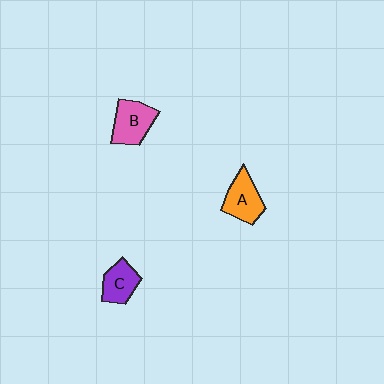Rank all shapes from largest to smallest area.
From largest to smallest: B (pink), A (orange), C (purple).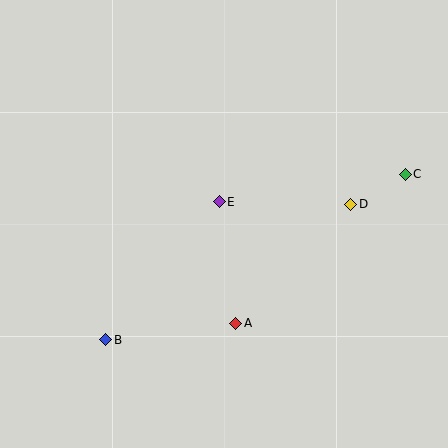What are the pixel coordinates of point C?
Point C is at (405, 174).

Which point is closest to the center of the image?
Point E at (219, 202) is closest to the center.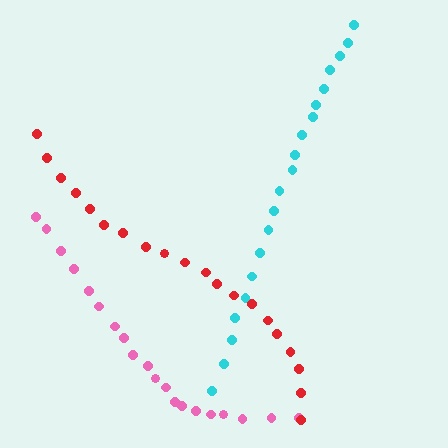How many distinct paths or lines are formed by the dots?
There are 3 distinct paths.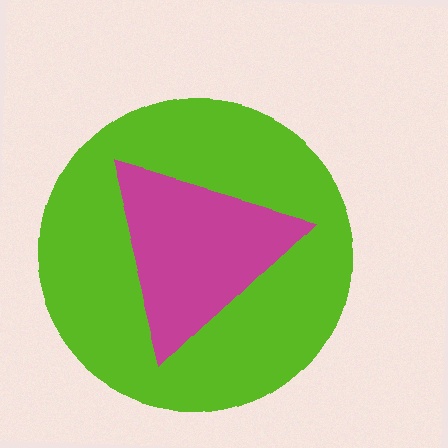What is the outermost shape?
The lime circle.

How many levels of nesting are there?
2.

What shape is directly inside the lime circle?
The magenta triangle.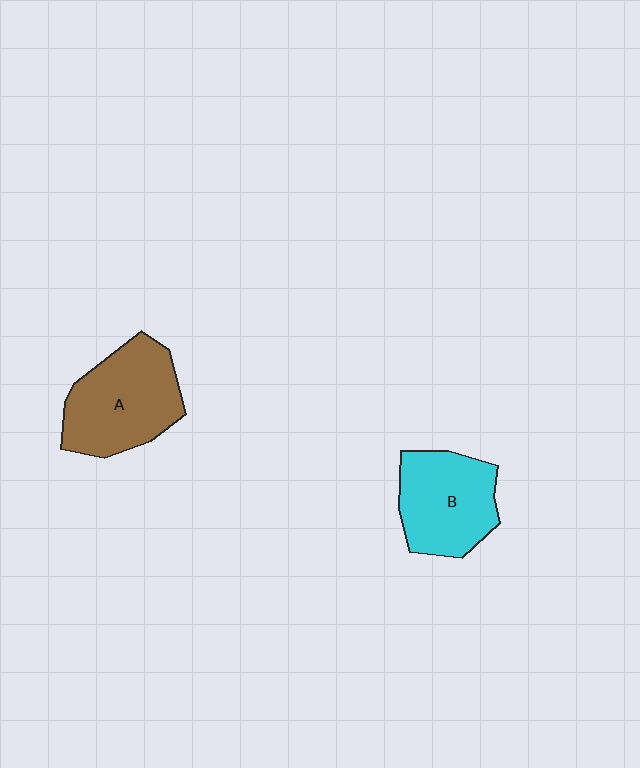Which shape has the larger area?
Shape A (brown).